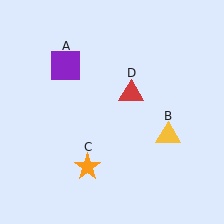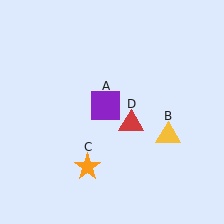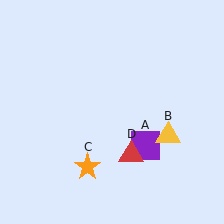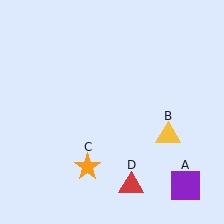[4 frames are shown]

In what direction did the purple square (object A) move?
The purple square (object A) moved down and to the right.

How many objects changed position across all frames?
2 objects changed position: purple square (object A), red triangle (object D).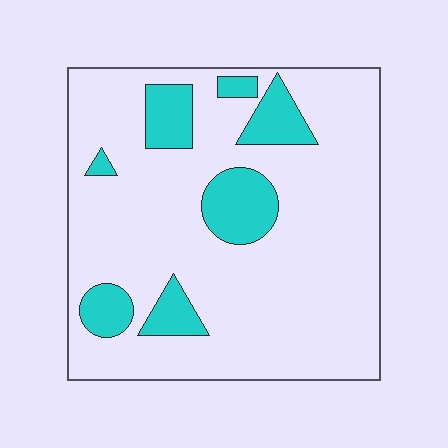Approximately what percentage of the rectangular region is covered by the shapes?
Approximately 15%.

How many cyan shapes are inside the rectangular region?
7.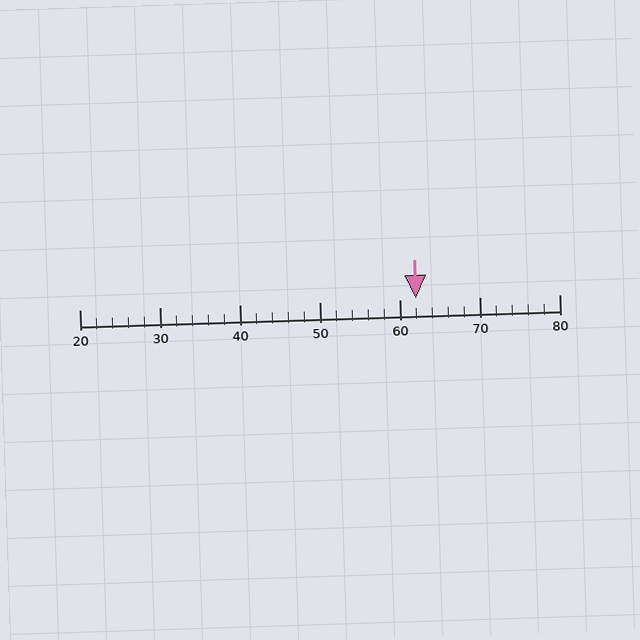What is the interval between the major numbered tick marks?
The major tick marks are spaced 10 units apart.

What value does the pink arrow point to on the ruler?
The pink arrow points to approximately 62.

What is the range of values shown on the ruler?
The ruler shows values from 20 to 80.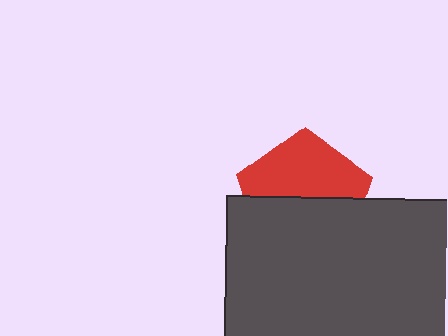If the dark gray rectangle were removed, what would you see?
You would see the complete red pentagon.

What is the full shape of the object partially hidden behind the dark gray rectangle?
The partially hidden object is a red pentagon.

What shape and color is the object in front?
The object in front is a dark gray rectangle.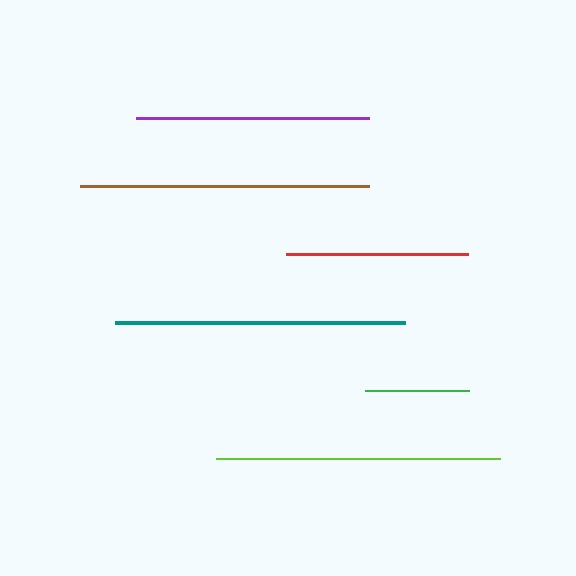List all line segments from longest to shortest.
From longest to shortest: teal, brown, lime, purple, red, green.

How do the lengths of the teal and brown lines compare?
The teal and brown lines are approximately the same length.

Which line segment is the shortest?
The green line is the shortest at approximately 103 pixels.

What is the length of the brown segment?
The brown segment is approximately 289 pixels long.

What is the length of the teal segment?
The teal segment is approximately 290 pixels long.